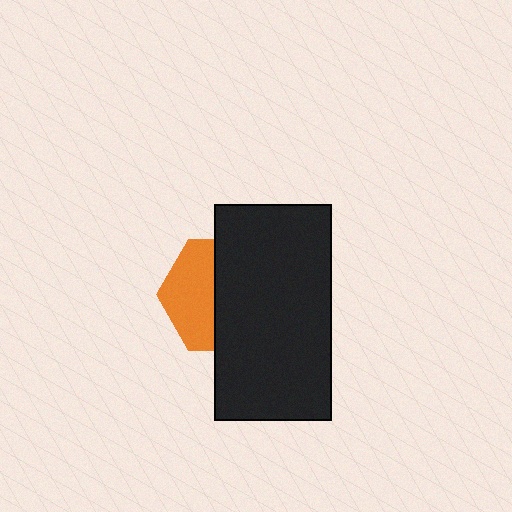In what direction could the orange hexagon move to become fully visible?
The orange hexagon could move left. That would shift it out from behind the black rectangle entirely.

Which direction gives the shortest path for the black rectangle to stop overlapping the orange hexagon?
Moving right gives the shortest separation.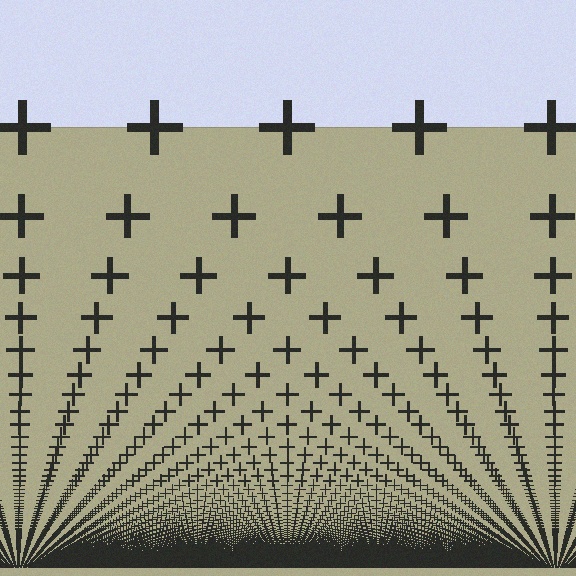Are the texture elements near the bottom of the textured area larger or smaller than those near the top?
Smaller. The gradient is inverted — elements near the bottom are smaller and denser.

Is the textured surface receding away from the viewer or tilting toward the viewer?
The surface appears to tilt toward the viewer. Texture elements get larger and sparser toward the top.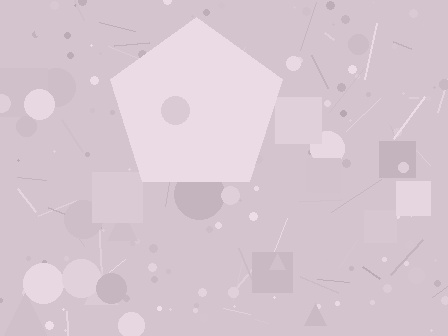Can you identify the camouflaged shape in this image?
The camouflaged shape is a pentagon.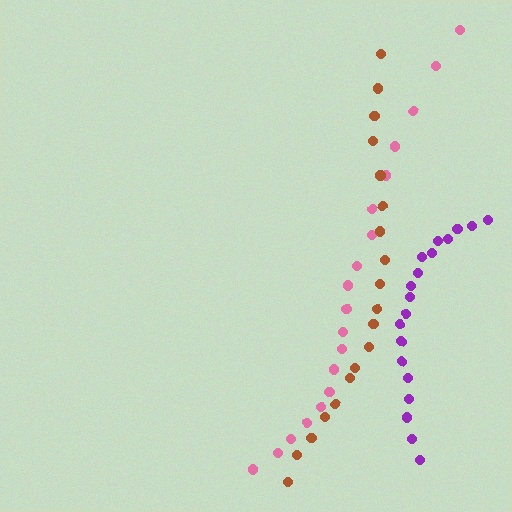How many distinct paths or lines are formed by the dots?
There are 3 distinct paths.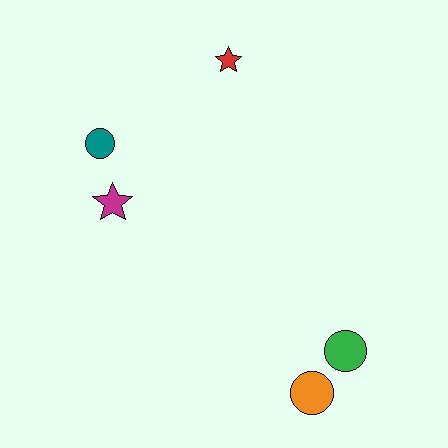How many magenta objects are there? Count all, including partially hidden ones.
There is 1 magenta object.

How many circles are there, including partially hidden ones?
There are 3 circles.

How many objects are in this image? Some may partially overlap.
There are 5 objects.